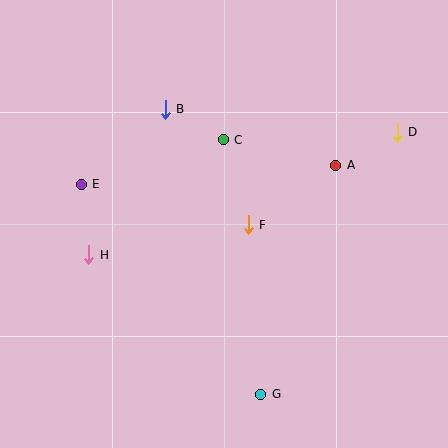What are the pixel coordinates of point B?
Point B is at (165, 109).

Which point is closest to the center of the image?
Point F at (248, 225) is closest to the center.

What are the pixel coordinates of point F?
Point F is at (248, 225).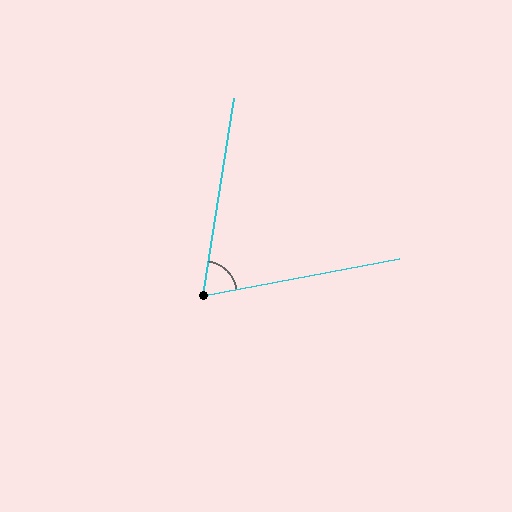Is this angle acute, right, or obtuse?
It is acute.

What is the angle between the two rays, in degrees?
Approximately 70 degrees.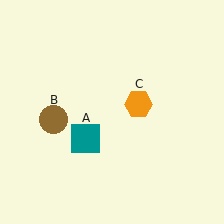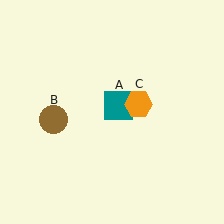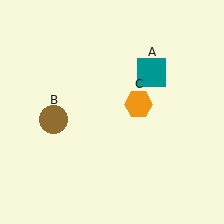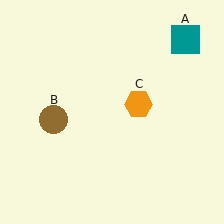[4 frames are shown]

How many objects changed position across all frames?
1 object changed position: teal square (object A).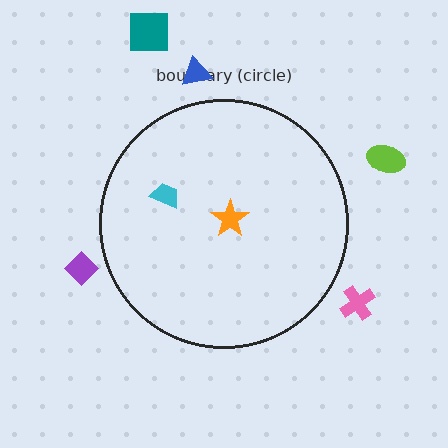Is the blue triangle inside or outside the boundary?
Outside.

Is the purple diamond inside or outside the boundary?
Outside.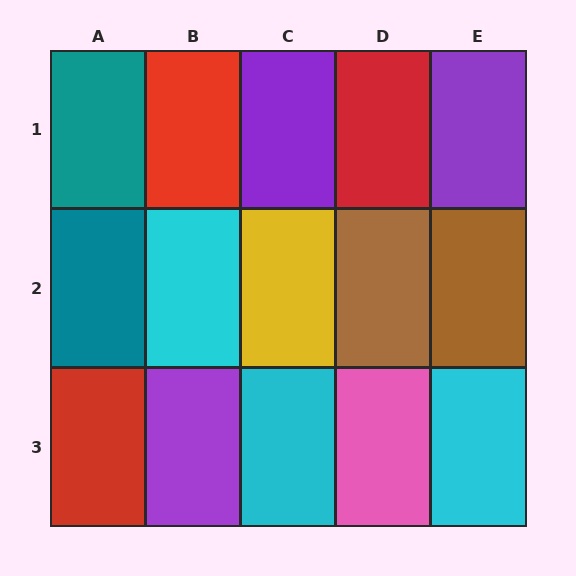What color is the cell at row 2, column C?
Yellow.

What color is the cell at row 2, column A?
Teal.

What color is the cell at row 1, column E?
Purple.